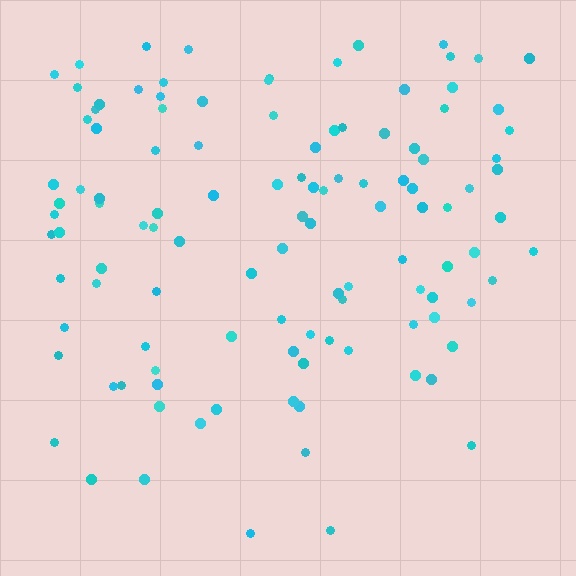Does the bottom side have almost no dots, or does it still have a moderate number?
Still a moderate number, just noticeably fewer than the top.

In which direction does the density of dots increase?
From bottom to top, with the top side densest.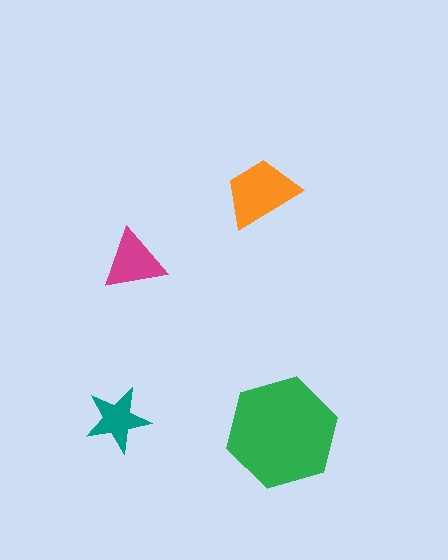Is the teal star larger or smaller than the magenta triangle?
Smaller.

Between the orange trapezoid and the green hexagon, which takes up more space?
The green hexagon.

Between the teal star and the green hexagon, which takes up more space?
The green hexagon.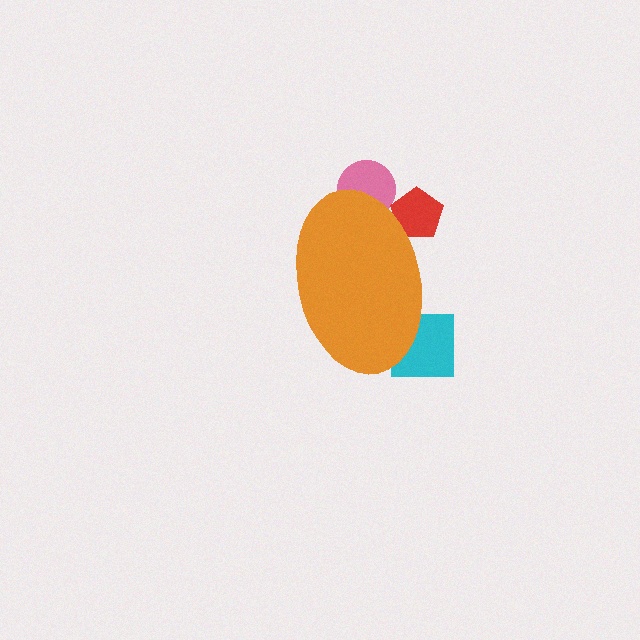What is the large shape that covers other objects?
An orange ellipse.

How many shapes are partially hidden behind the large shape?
3 shapes are partially hidden.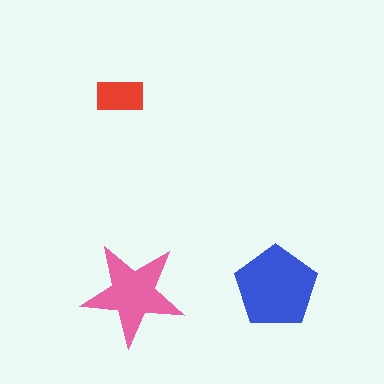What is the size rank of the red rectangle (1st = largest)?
3rd.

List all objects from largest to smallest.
The blue pentagon, the pink star, the red rectangle.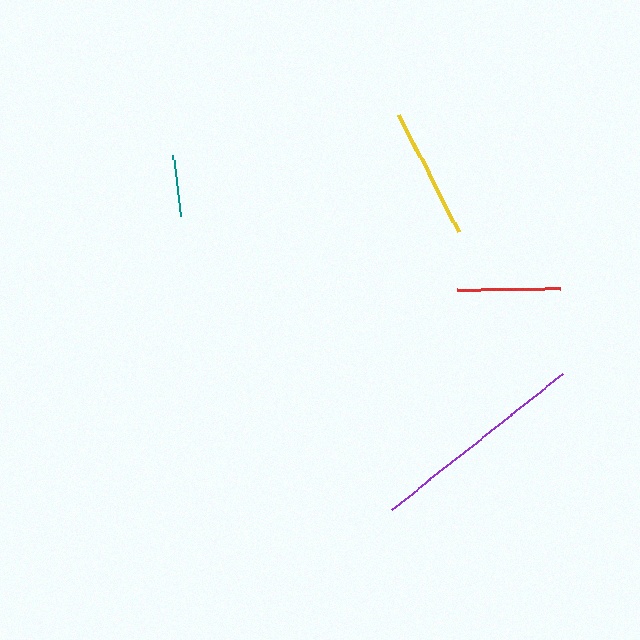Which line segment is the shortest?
The teal line is the shortest at approximately 61 pixels.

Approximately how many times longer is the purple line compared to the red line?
The purple line is approximately 2.1 times the length of the red line.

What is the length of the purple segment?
The purple segment is approximately 218 pixels long.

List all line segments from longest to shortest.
From longest to shortest: purple, yellow, red, teal.